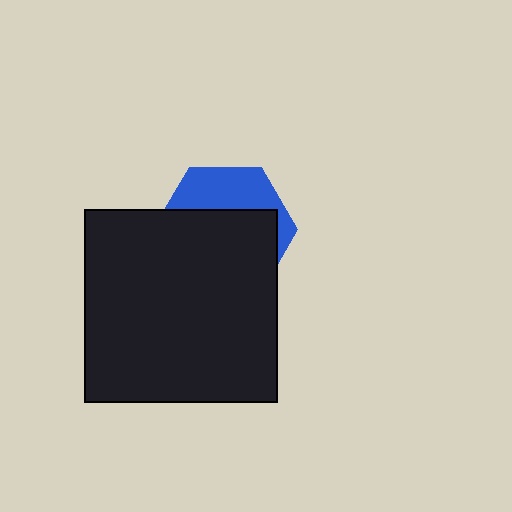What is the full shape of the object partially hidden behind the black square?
The partially hidden object is a blue hexagon.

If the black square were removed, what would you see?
You would see the complete blue hexagon.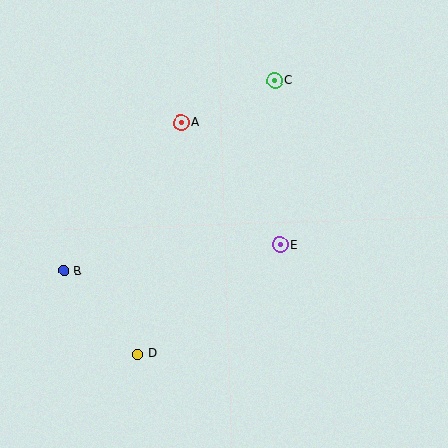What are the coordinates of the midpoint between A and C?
The midpoint between A and C is at (228, 102).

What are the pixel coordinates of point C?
Point C is at (275, 81).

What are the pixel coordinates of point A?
Point A is at (181, 122).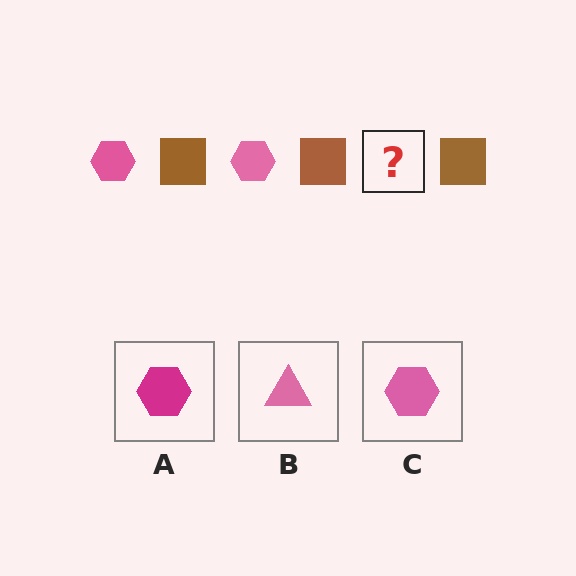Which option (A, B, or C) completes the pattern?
C.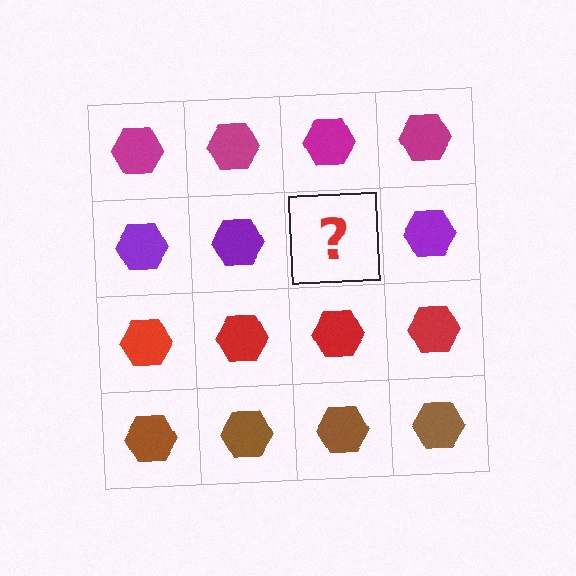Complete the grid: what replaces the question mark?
The question mark should be replaced with a purple hexagon.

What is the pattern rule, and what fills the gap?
The rule is that each row has a consistent color. The gap should be filled with a purple hexagon.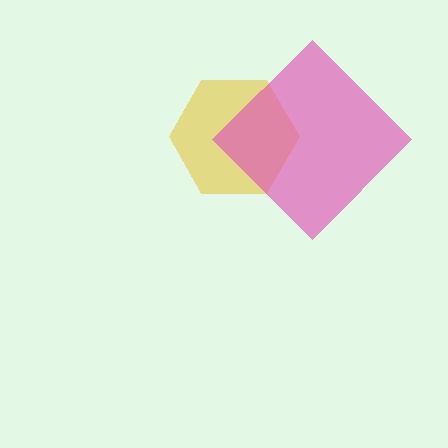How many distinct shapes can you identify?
There are 2 distinct shapes: a yellow hexagon, a pink diamond.